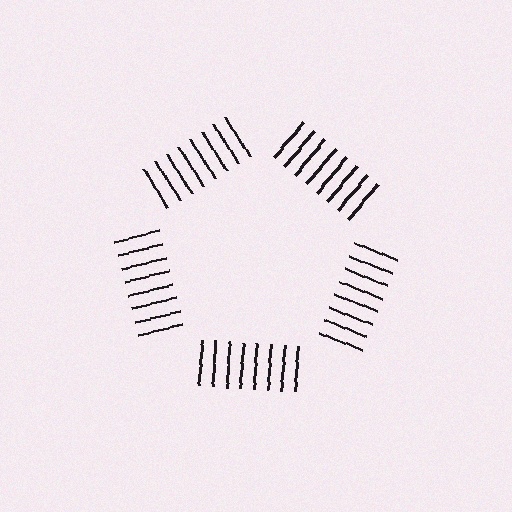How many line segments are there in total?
40 — 8 along each of the 5 edges.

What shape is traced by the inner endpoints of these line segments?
An illusory pentagon — the line segments terminate on its edges but no continuous stroke is drawn.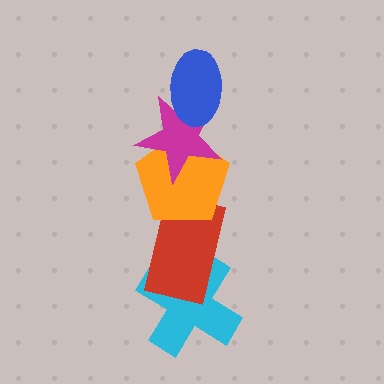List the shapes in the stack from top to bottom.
From top to bottom: the blue ellipse, the magenta star, the orange pentagon, the red rectangle, the cyan cross.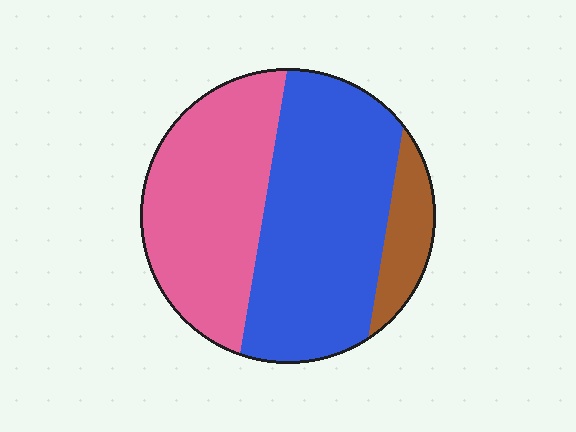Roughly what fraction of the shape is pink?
Pink covers 39% of the shape.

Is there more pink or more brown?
Pink.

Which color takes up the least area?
Brown, at roughly 10%.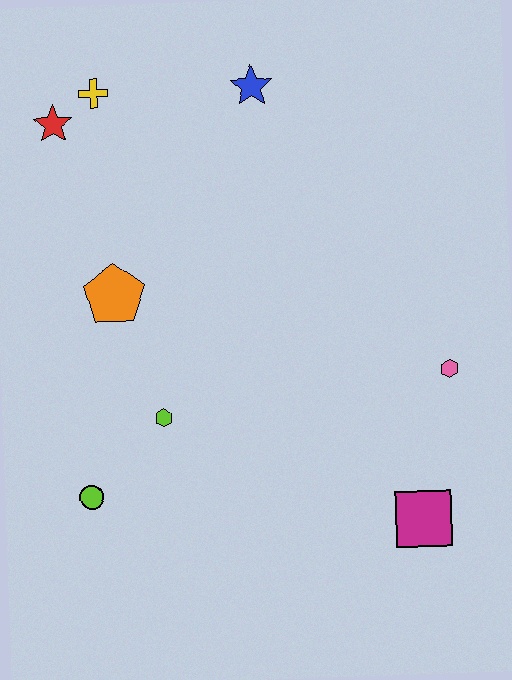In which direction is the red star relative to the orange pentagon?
The red star is above the orange pentagon.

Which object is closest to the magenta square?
The pink hexagon is closest to the magenta square.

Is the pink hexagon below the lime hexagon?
No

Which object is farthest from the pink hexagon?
The red star is farthest from the pink hexagon.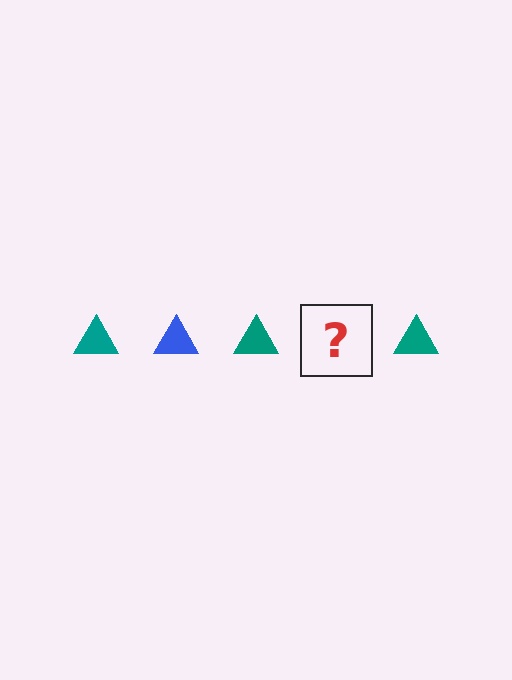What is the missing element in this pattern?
The missing element is a blue triangle.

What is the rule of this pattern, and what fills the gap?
The rule is that the pattern cycles through teal, blue triangles. The gap should be filled with a blue triangle.